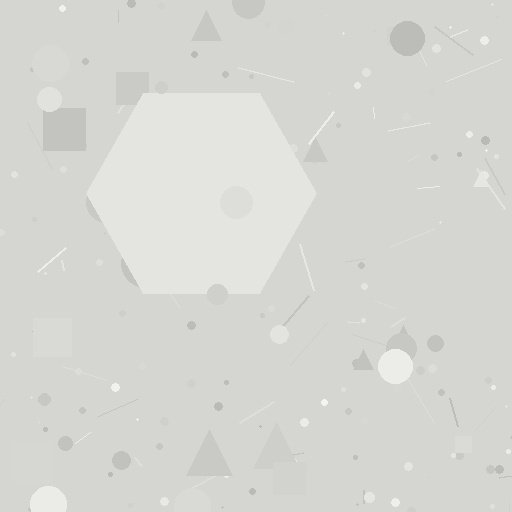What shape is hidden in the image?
A hexagon is hidden in the image.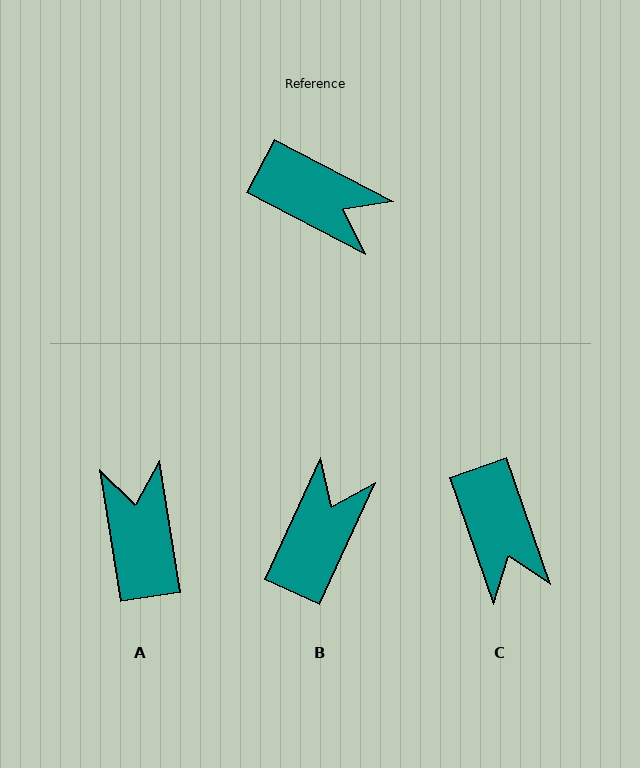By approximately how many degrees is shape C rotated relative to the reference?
Approximately 43 degrees clockwise.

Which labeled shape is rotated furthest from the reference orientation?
A, about 127 degrees away.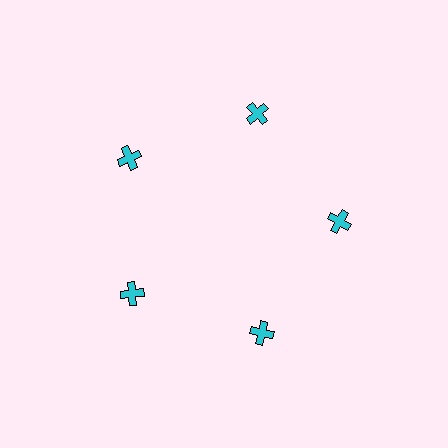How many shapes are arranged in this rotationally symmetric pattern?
There are 5 shapes, arranged in 5 groups of 1.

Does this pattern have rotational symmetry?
Yes, this pattern has 5-fold rotational symmetry. It looks the same after rotating 72 degrees around the center.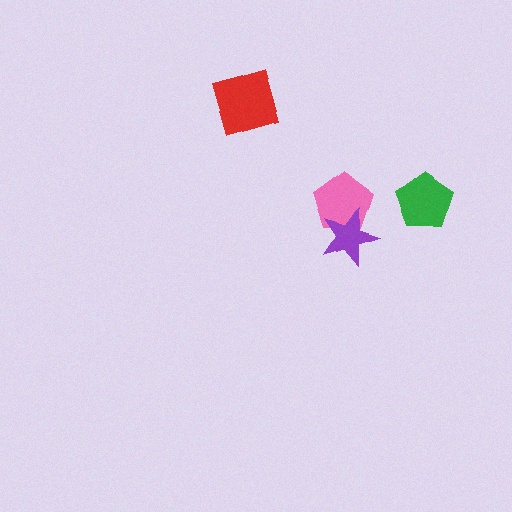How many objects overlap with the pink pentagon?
1 object overlaps with the pink pentagon.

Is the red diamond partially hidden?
No, no other shape covers it.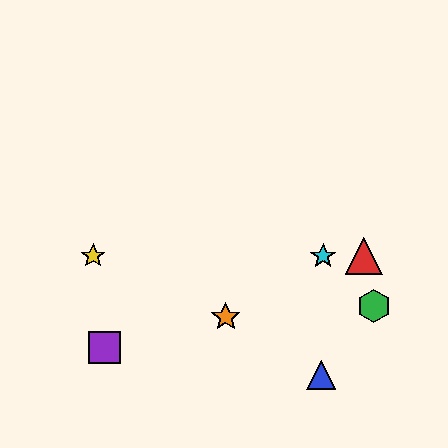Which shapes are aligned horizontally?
The red triangle, the yellow star, the cyan star are aligned horizontally.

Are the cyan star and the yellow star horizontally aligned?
Yes, both are at y≈256.